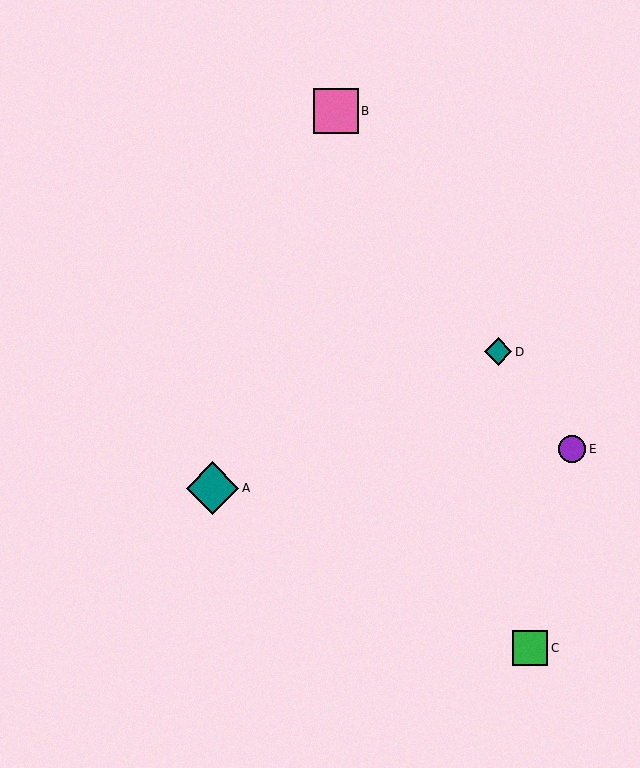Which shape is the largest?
The teal diamond (labeled A) is the largest.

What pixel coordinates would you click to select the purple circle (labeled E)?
Click at (572, 449) to select the purple circle E.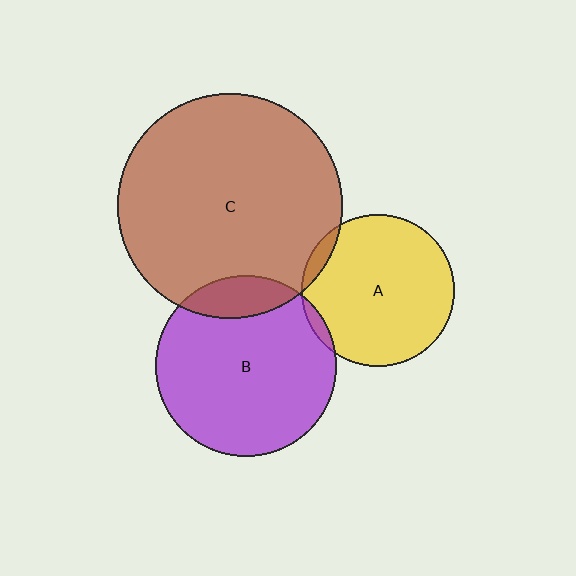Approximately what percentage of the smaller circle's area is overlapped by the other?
Approximately 5%.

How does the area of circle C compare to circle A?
Approximately 2.2 times.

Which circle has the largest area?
Circle C (brown).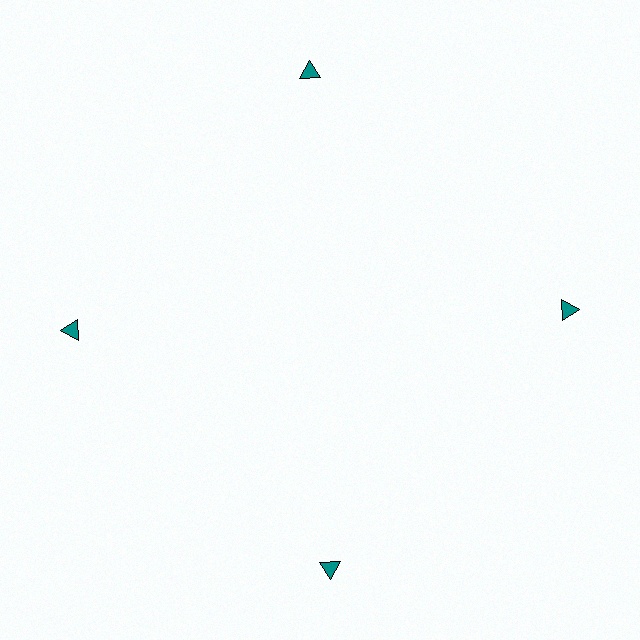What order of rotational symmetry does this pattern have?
This pattern has 4-fold rotational symmetry.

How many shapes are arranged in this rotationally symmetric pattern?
There are 4 shapes, arranged in 4 groups of 1.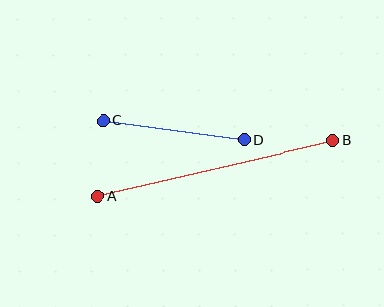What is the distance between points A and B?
The distance is approximately 241 pixels.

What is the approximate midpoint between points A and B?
The midpoint is at approximately (215, 168) pixels.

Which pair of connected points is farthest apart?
Points A and B are farthest apart.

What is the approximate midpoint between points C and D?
The midpoint is at approximately (173, 130) pixels.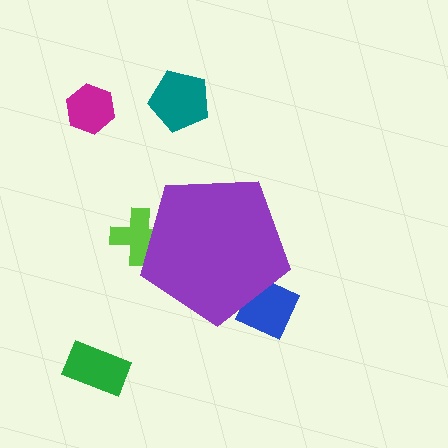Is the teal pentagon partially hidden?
No, the teal pentagon is fully visible.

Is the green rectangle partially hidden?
No, the green rectangle is fully visible.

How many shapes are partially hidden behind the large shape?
2 shapes are partially hidden.